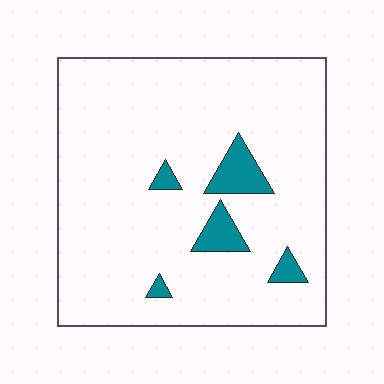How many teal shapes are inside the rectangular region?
5.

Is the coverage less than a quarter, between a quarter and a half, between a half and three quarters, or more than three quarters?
Less than a quarter.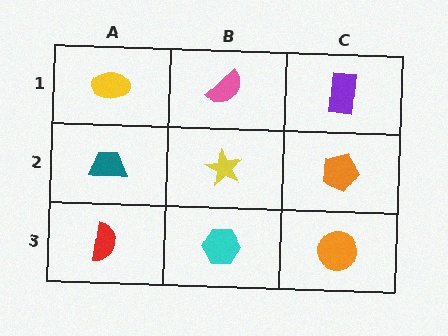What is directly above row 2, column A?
A yellow ellipse.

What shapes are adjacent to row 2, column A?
A yellow ellipse (row 1, column A), a red semicircle (row 3, column A), a yellow star (row 2, column B).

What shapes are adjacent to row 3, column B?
A yellow star (row 2, column B), a red semicircle (row 3, column A), an orange circle (row 3, column C).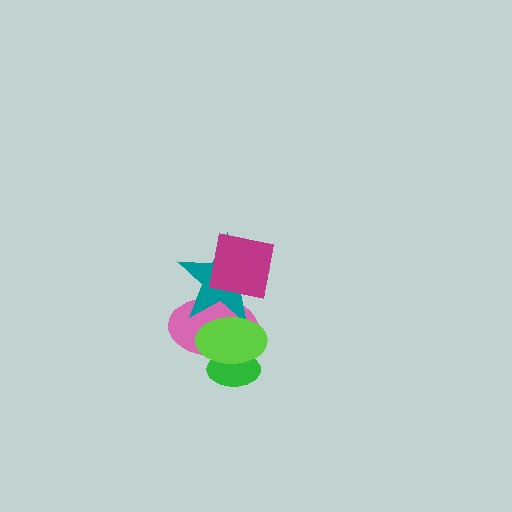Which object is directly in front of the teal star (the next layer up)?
The lime ellipse is directly in front of the teal star.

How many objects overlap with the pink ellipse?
4 objects overlap with the pink ellipse.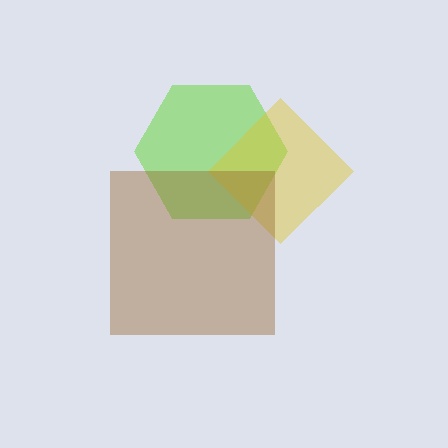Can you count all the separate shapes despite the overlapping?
Yes, there are 3 separate shapes.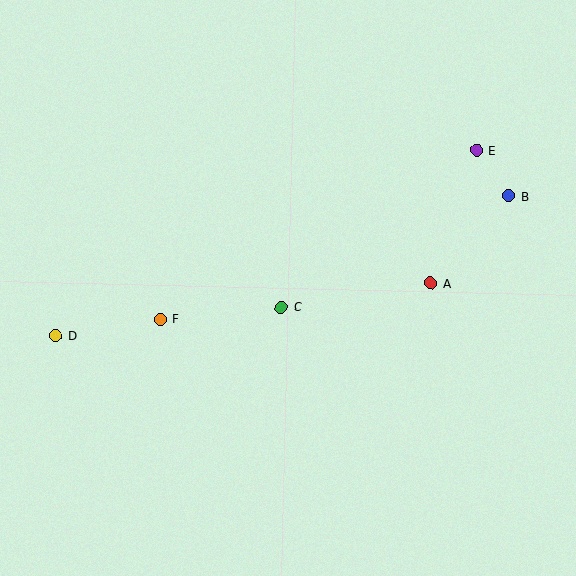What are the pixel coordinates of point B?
Point B is at (509, 196).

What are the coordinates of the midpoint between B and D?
The midpoint between B and D is at (282, 266).